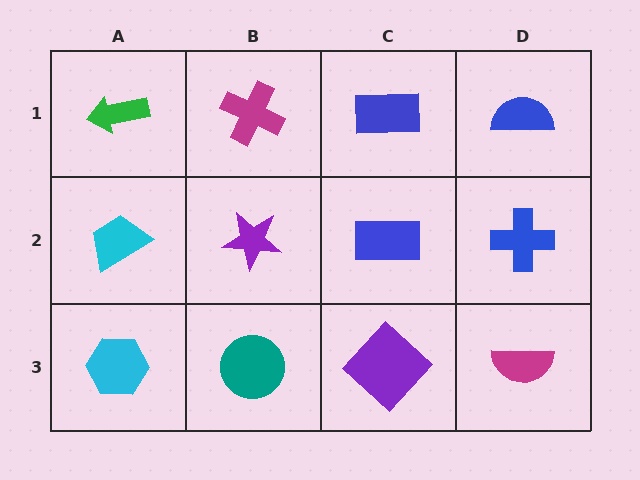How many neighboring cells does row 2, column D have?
3.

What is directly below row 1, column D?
A blue cross.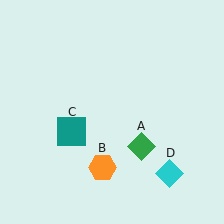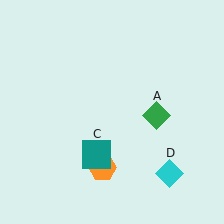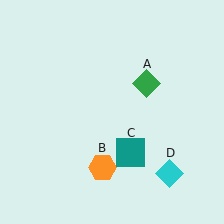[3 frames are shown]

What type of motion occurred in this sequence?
The green diamond (object A), teal square (object C) rotated counterclockwise around the center of the scene.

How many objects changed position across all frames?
2 objects changed position: green diamond (object A), teal square (object C).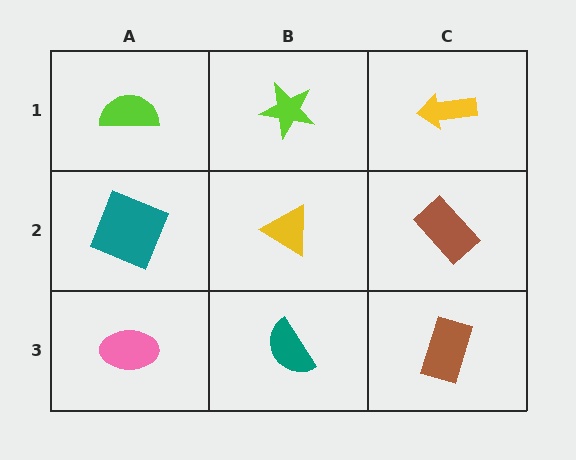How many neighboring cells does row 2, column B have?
4.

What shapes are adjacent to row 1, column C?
A brown rectangle (row 2, column C), a lime star (row 1, column B).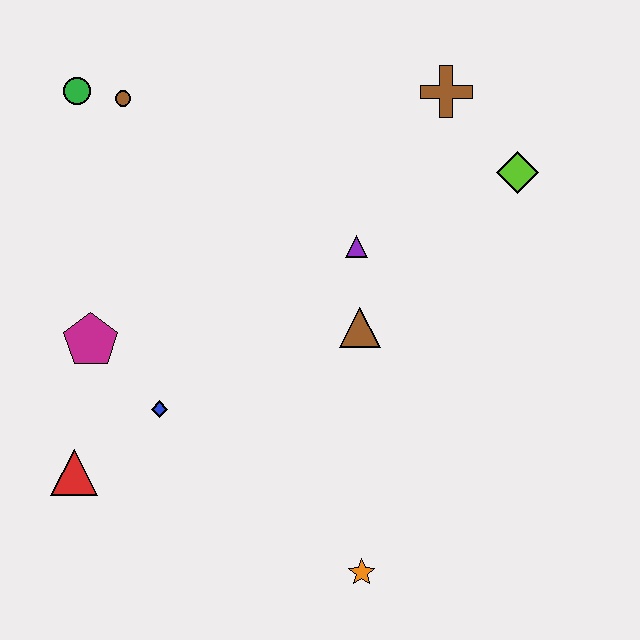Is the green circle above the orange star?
Yes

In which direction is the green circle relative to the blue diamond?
The green circle is above the blue diamond.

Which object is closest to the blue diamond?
The magenta pentagon is closest to the blue diamond.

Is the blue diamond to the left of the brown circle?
No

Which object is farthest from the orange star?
The green circle is farthest from the orange star.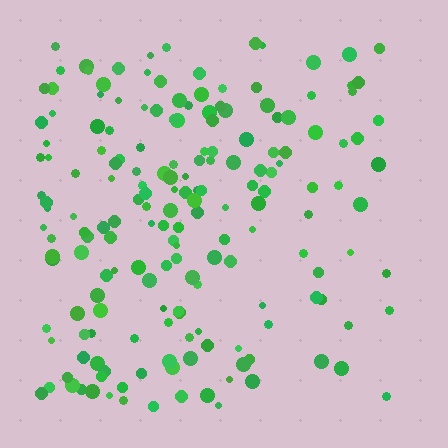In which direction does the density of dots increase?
From right to left, with the left side densest.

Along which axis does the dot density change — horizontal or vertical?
Horizontal.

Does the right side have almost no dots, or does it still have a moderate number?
Still a moderate number, just noticeably fewer than the left.